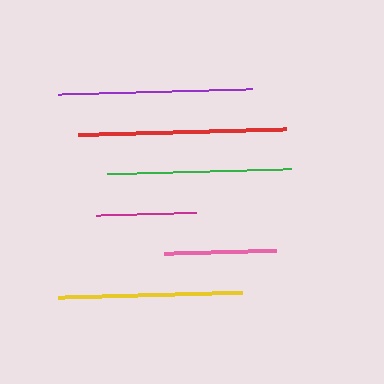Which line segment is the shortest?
The magenta line is the shortest at approximately 100 pixels.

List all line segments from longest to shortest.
From longest to shortest: red, purple, yellow, green, pink, magenta.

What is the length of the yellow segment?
The yellow segment is approximately 184 pixels long.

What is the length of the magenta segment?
The magenta segment is approximately 100 pixels long.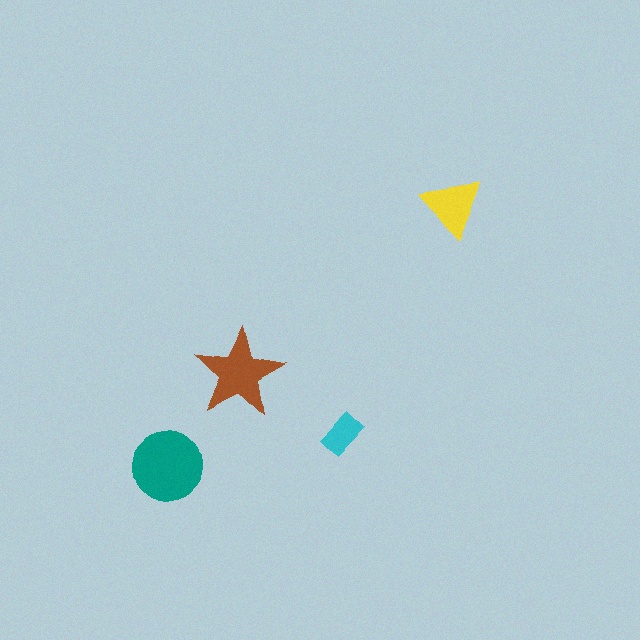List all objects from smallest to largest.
The cyan rectangle, the yellow triangle, the brown star, the teal circle.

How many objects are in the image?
There are 4 objects in the image.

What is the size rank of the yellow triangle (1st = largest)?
3rd.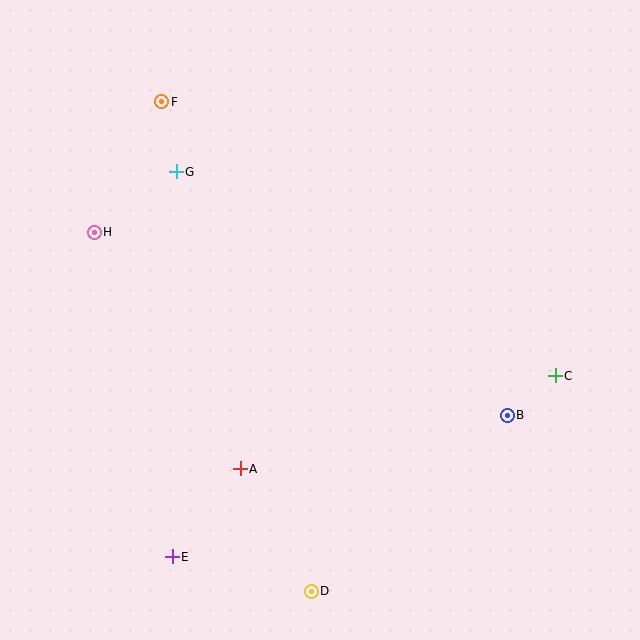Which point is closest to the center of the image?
Point A at (240, 469) is closest to the center.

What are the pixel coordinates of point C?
Point C is at (555, 376).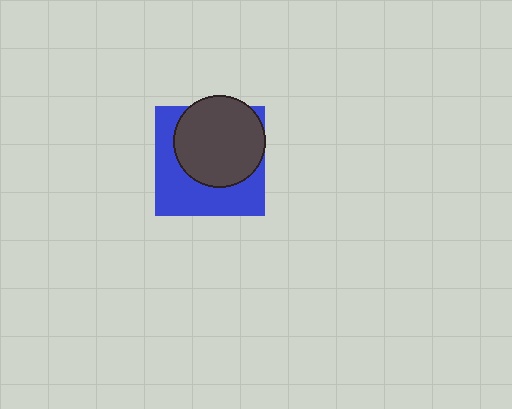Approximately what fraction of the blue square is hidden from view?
Roughly 53% of the blue square is hidden behind the dark gray circle.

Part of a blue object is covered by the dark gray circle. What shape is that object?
It is a square.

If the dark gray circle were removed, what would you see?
You would see the complete blue square.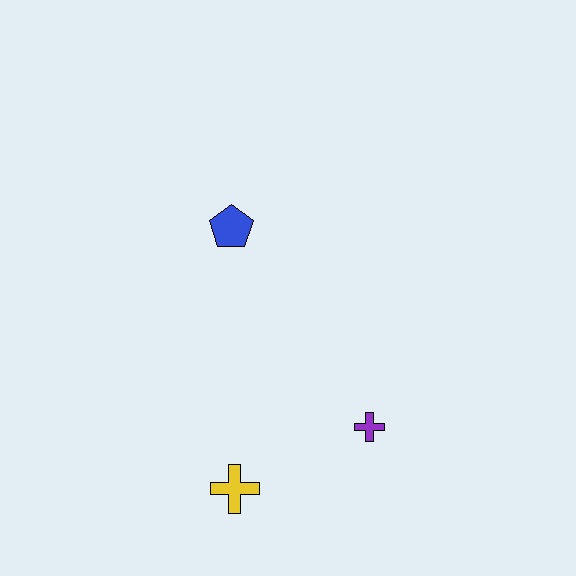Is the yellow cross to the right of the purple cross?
No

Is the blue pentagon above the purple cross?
Yes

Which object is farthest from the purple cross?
The blue pentagon is farthest from the purple cross.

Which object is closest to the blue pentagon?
The purple cross is closest to the blue pentagon.